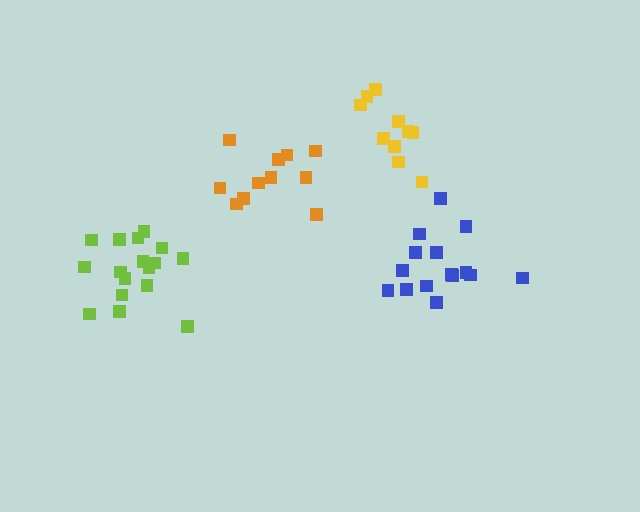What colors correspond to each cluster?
The clusters are colored: blue, lime, orange, yellow.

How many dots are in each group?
Group 1: 15 dots, Group 2: 17 dots, Group 3: 11 dots, Group 4: 11 dots (54 total).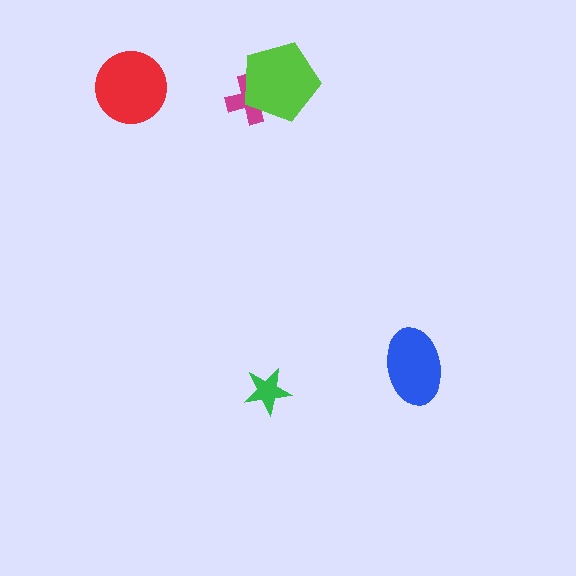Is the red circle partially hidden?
No, no other shape covers it.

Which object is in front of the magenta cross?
The lime pentagon is in front of the magenta cross.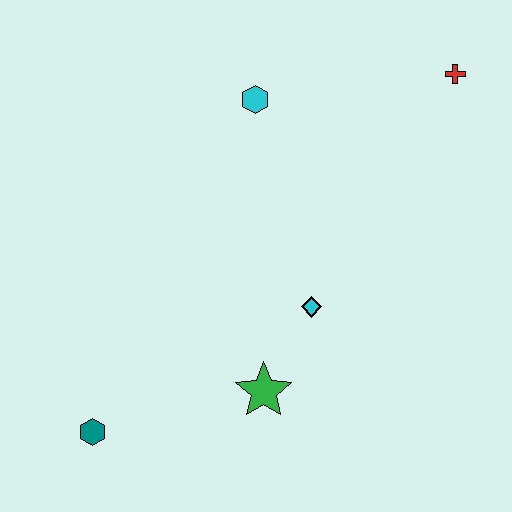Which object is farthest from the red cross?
The teal hexagon is farthest from the red cross.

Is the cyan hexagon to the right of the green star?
No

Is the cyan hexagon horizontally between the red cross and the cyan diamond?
No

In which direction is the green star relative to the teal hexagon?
The green star is to the right of the teal hexagon.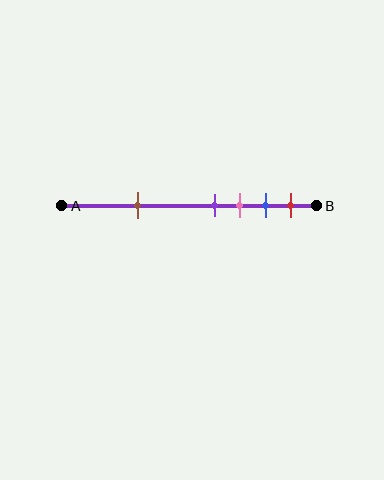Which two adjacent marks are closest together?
The purple and pink marks are the closest adjacent pair.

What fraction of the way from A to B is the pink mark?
The pink mark is approximately 70% (0.7) of the way from A to B.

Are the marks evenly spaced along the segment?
No, the marks are not evenly spaced.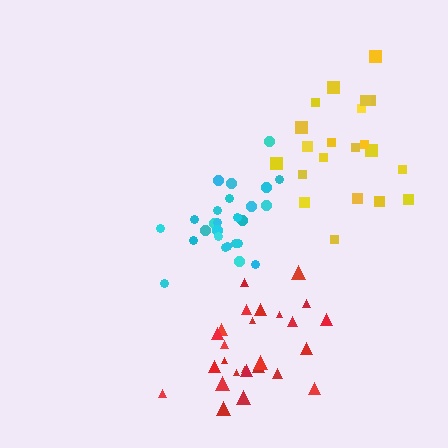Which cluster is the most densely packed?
Cyan.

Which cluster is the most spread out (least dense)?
Yellow.